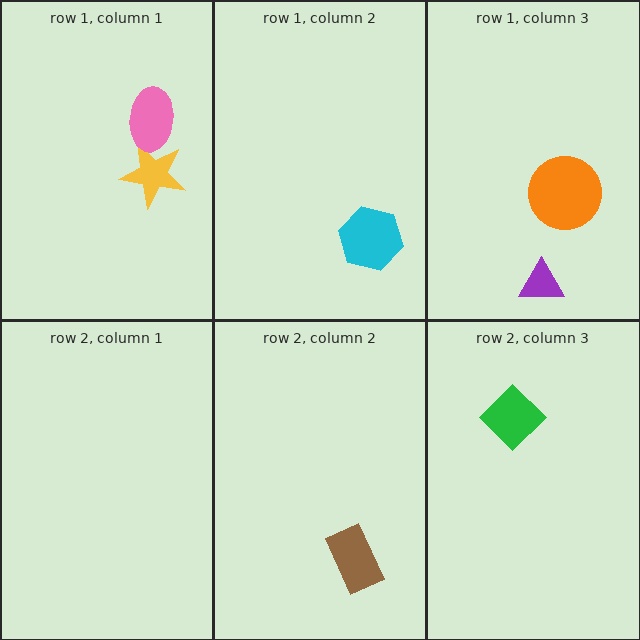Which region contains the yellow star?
The row 1, column 1 region.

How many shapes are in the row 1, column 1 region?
2.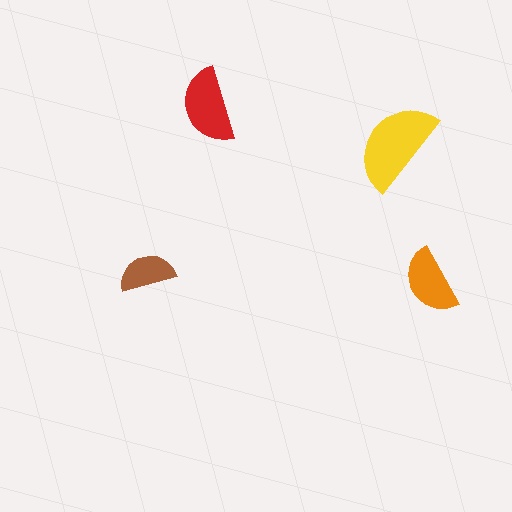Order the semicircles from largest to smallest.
the yellow one, the red one, the orange one, the brown one.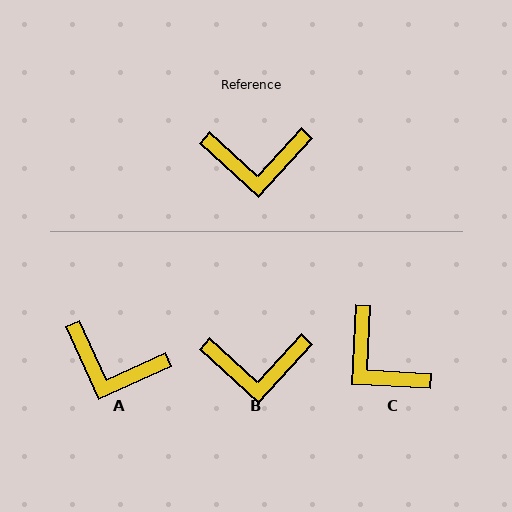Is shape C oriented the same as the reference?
No, it is off by about 51 degrees.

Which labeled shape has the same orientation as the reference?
B.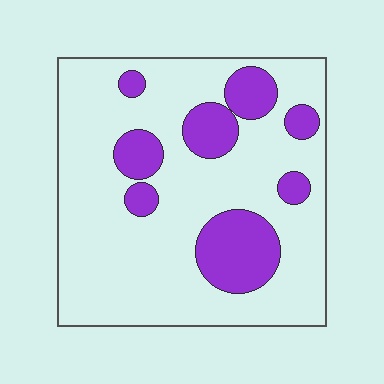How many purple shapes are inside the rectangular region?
8.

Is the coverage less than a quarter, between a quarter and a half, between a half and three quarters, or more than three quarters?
Less than a quarter.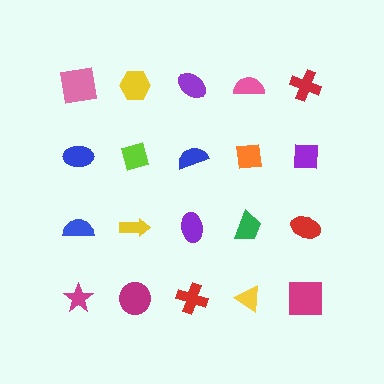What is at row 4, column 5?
A magenta square.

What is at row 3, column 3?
A purple ellipse.